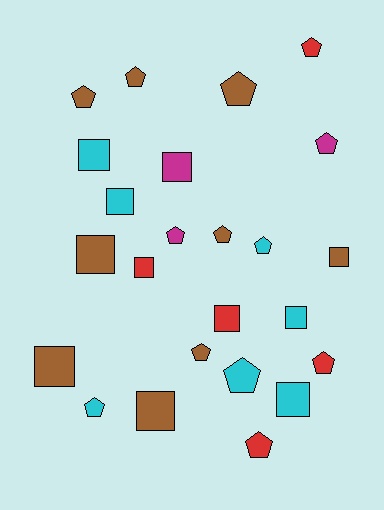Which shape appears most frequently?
Pentagon, with 13 objects.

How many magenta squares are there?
There is 1 magenta square.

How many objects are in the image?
There are 24 objects.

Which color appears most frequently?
Brown, with 9 objects.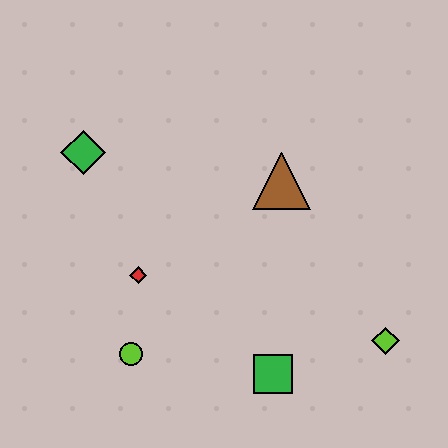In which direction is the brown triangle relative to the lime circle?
The brown triangle is above the lime circle.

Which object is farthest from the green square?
The green diamond is farthest from the green square.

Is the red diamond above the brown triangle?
No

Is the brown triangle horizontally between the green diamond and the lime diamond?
Yes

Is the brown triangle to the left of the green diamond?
No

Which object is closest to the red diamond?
The lime circle is closest to the red diamond.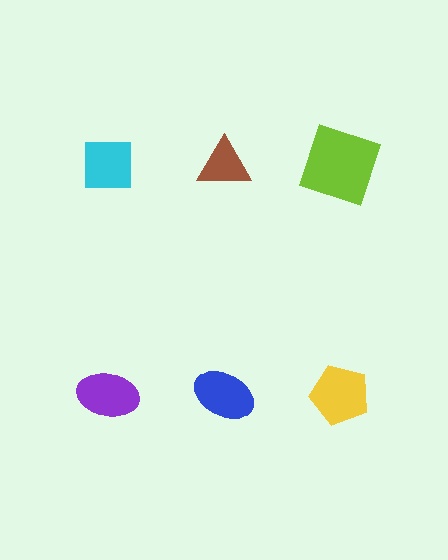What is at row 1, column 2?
A brown triangle.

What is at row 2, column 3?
A yellow pentagon.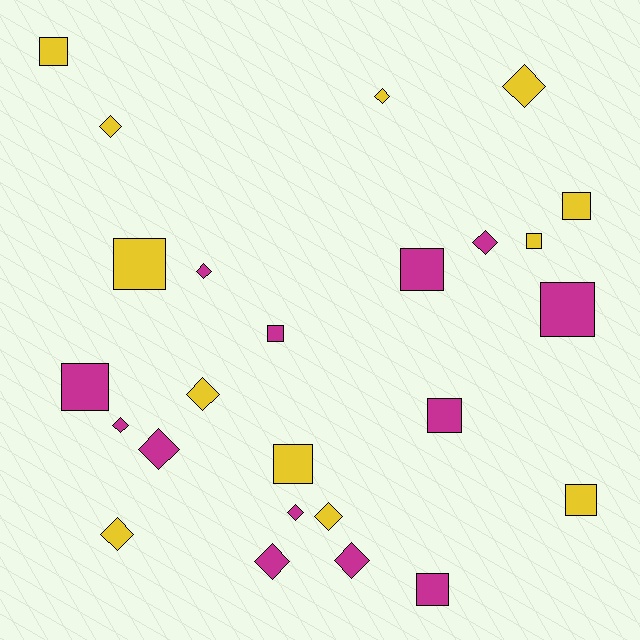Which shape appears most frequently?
Diamond, with 13 objects.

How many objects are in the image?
There are 25 objects.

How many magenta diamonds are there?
There are 7 magenta diamonds.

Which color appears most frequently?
Magenta, with 13 objects.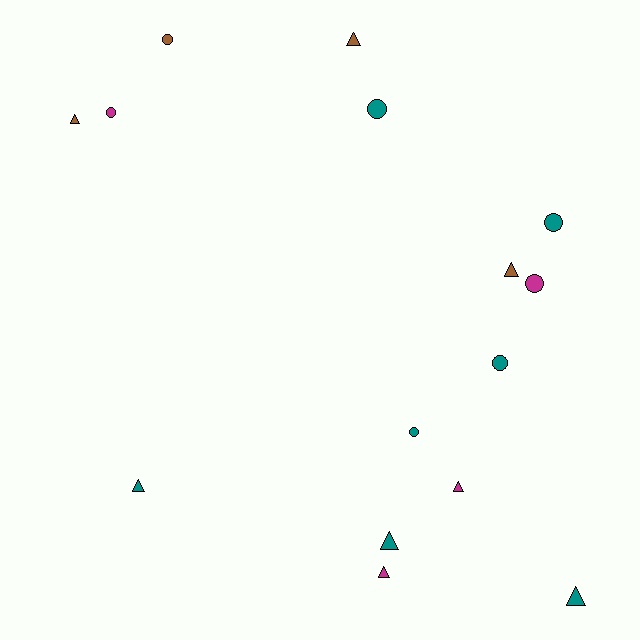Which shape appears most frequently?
Triangle, with 8 objects.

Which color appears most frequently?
Teal, with 7 objects.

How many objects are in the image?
There are 15 objects.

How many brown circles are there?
There is 1 brown circle.